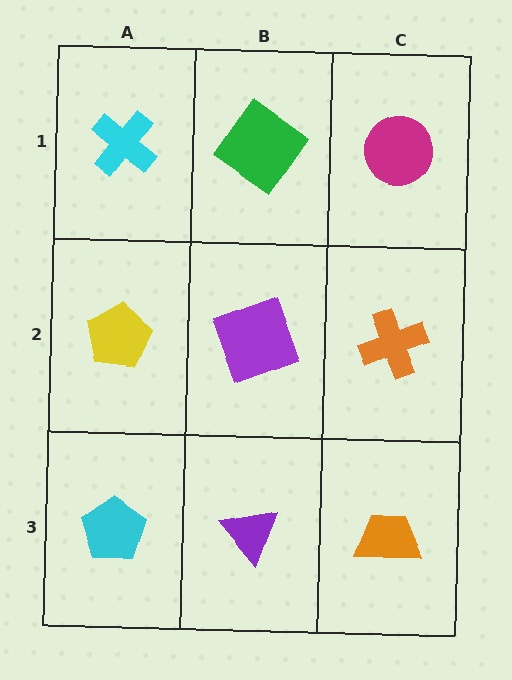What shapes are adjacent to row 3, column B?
A purple square (row 2, column B), a cyan pentagon (row 3, column A), an orange trapezoid (row 3, column C).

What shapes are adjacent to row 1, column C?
An orange cross (row 2, column C), a green diamond (row 1, column B).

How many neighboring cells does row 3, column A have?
2.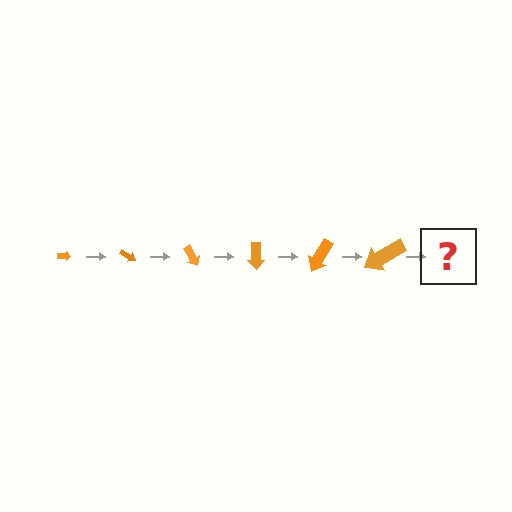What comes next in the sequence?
The next element should be an arrow, larger than the previous one and rotated 180 degrees from the start.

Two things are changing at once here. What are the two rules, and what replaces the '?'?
The two rules are that the arrow grows larger each step and it rotates 30 degrees each step. The '?' should be an arrow, larger than the previous one and rotated 180 degrees from the start.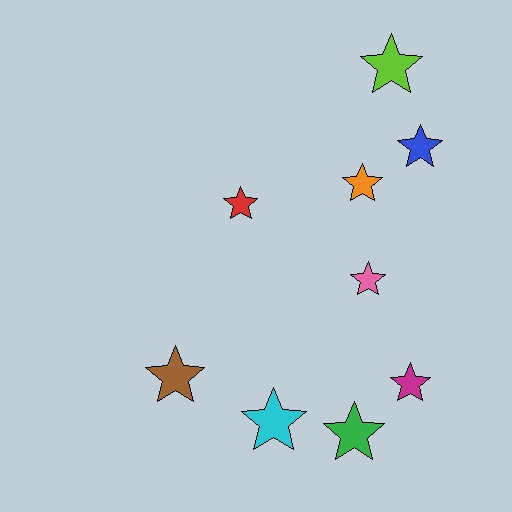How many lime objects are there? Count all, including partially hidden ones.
There is 1 lime object.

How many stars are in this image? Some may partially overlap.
There are 9 stars.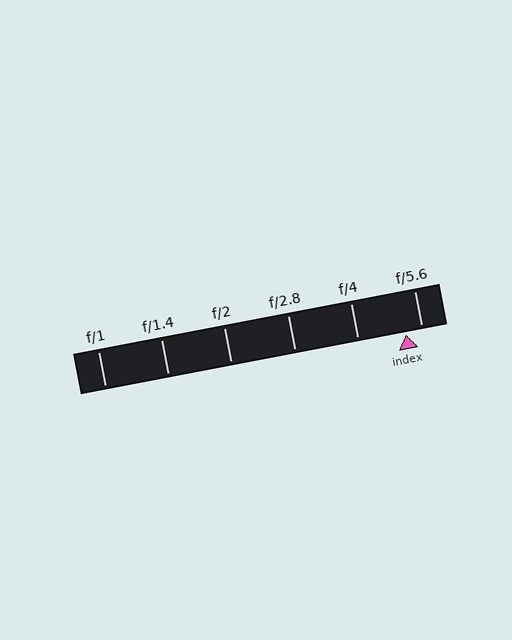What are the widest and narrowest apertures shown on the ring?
The widest aperture shown is f/1 and the narrowest is f/5.6.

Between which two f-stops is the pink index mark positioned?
The index mark is between f/4 and f/5.6.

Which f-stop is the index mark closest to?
The index mark is closest to f/5.6.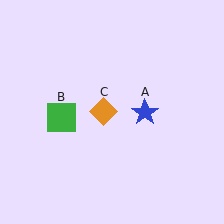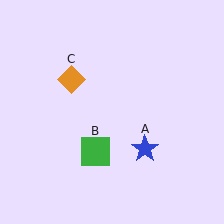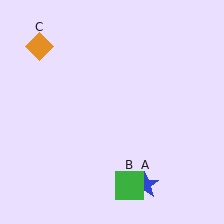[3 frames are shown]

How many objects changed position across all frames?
3 objects changed position: blue star (object A), green square (object B), orange diamond (object C).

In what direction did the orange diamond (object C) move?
The orange diamond (object C) moved up and to the left.